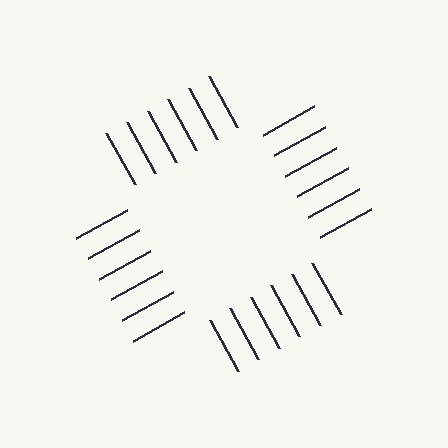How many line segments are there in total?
24 — 6 along each of the 4 edges.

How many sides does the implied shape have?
4 sides — the line-ends trace a square.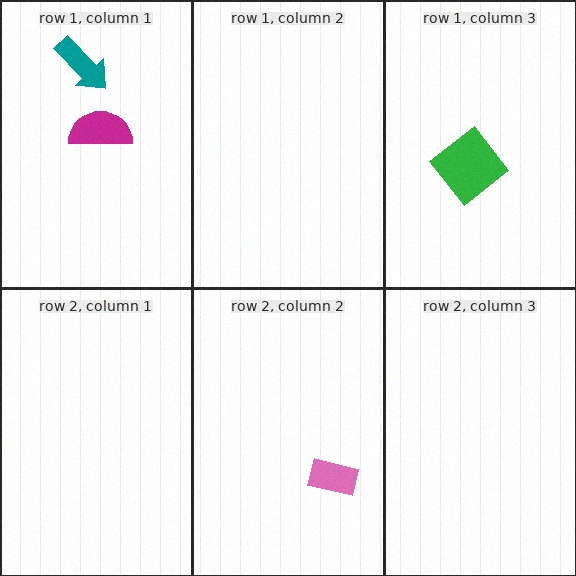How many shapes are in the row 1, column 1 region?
2.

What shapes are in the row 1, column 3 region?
The green diamond.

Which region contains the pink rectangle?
The row 2, column 2 region.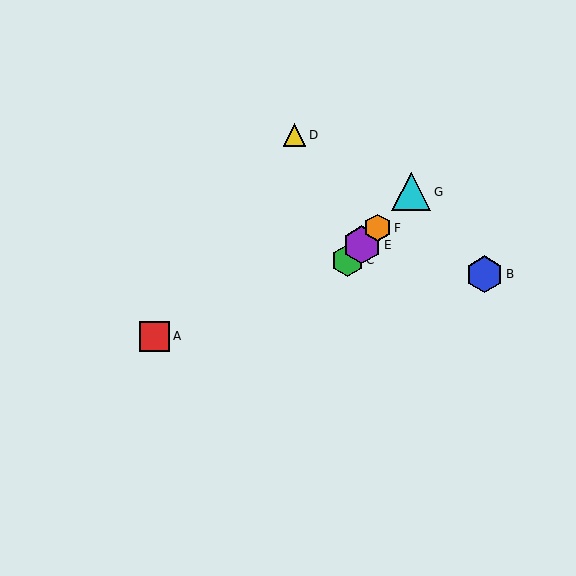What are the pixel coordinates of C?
Object C is at (347, 260).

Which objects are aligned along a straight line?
Objects C, E, F, G are aligned along a straight line.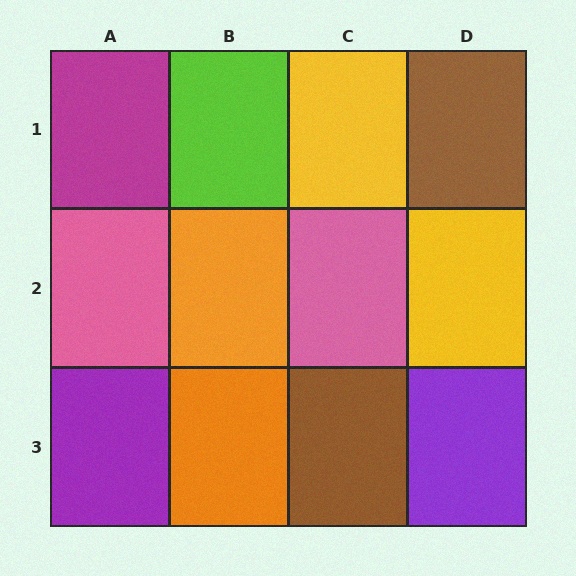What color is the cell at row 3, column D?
Purple.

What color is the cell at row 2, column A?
Pink.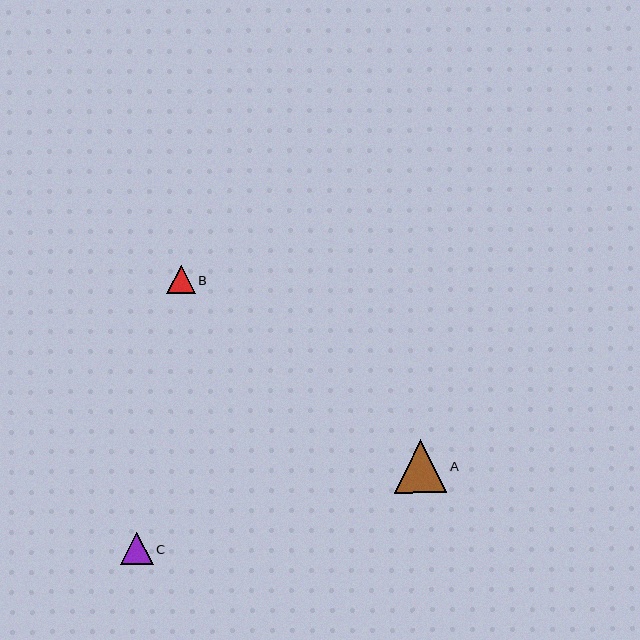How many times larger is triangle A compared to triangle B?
Triangle A is approximately 1.9 times the size of triangle B.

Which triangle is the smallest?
Triangle B is the smallest with a size of approximately 28 pixels.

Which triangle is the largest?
Triangle A is the largest with a size of approximately 53 pixels.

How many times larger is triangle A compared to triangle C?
Triangle A is approximately 1.6 times the size of triangle C.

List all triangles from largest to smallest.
From largest to smallest: A, C, B.